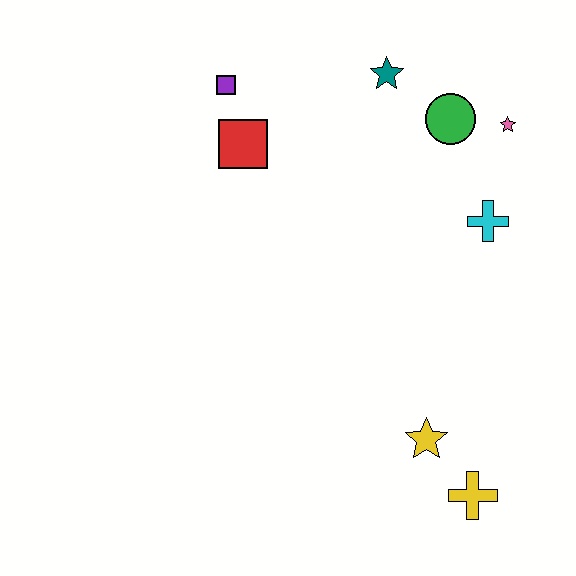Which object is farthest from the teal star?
The yellow cross is farthest from the teal star.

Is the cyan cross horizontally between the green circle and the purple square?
No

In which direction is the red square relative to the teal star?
The red square is to the left of the teal star.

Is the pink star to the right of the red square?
Yes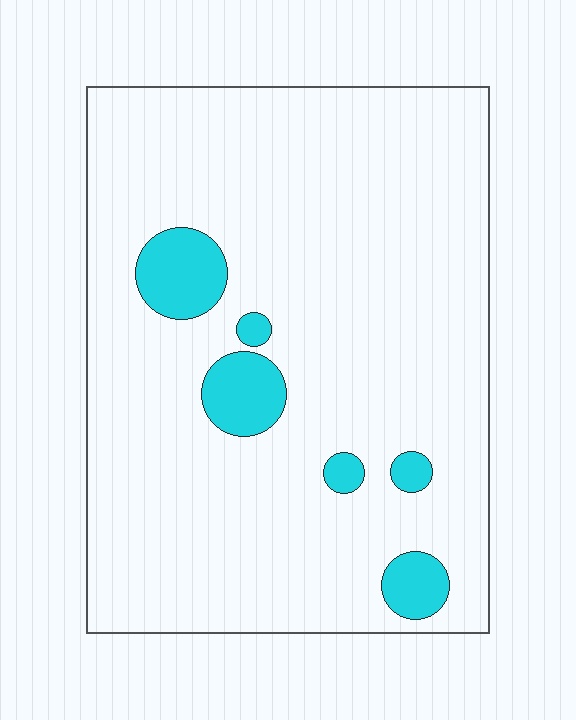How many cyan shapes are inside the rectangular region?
6.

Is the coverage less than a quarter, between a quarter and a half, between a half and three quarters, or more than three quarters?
Less than a quarter.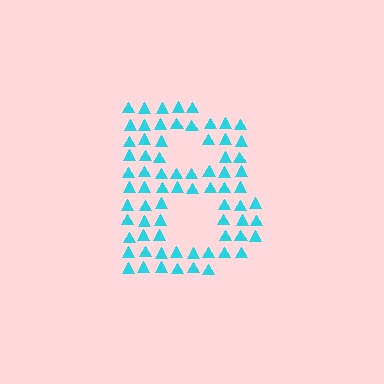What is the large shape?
The large shape is the letter B.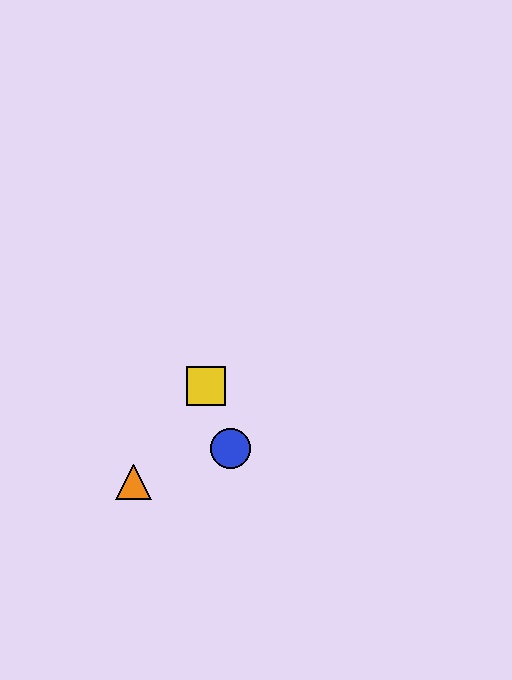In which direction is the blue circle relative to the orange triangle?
The blue circle is to the right of the orange triangle.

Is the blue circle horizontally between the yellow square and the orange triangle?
No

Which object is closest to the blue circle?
The yellow square is closest to the blue circle.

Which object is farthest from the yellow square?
The orange triangle is farthest from the yellow square.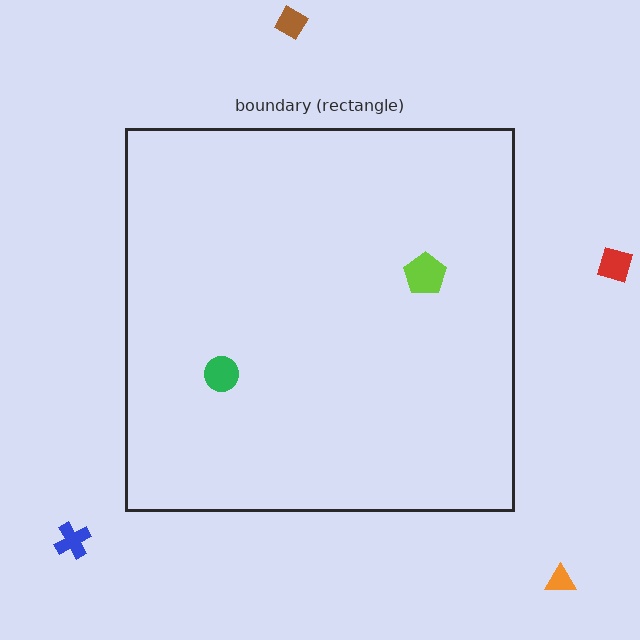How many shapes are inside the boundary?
2 inside, 4 outside.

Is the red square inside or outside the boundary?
Outside.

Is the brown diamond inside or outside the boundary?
Outside.